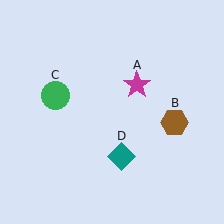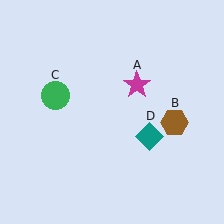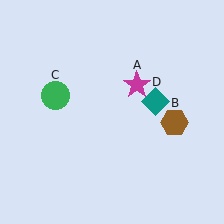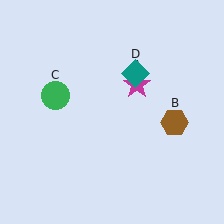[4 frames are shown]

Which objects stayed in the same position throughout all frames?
Magenta star (object A) and brown hexagon (object B) and green circle (object C) remained stationary.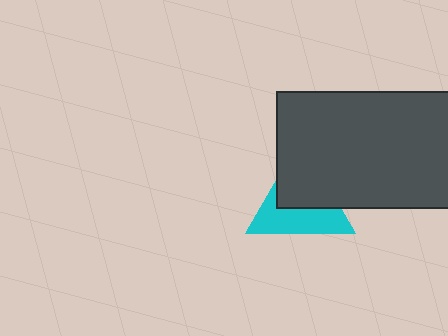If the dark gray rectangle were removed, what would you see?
You would see the complete cyan triangle.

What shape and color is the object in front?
The object in front is a dark gray rectangle.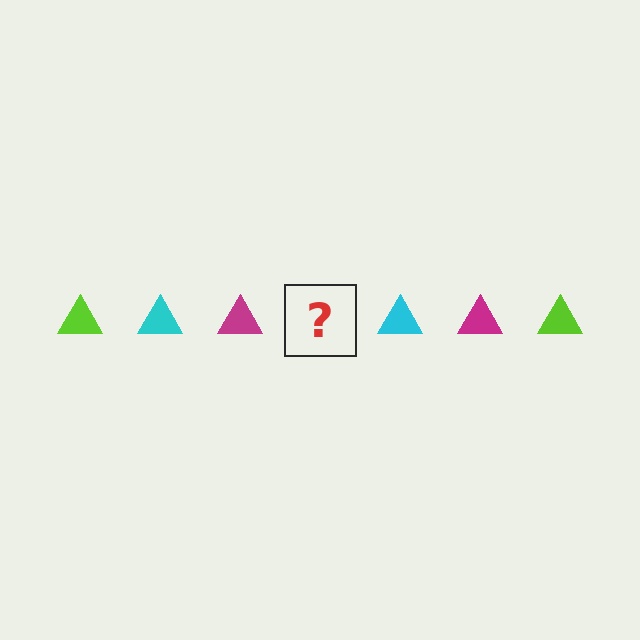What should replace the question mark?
The question mark should be replaced with a lime triangle.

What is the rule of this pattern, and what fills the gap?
The rule is that the pattern cycles through lime, cyan, magenta triangles. The gap should be filled with a lime triangle.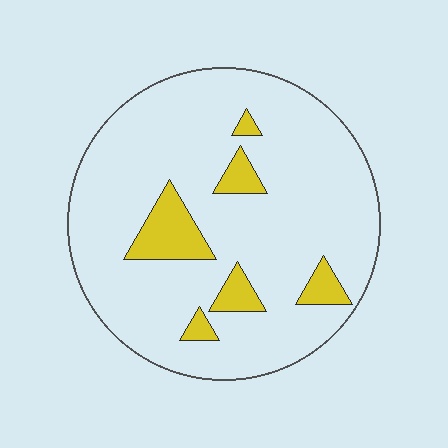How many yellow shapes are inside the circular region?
6.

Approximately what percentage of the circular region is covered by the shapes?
Approximately 10%.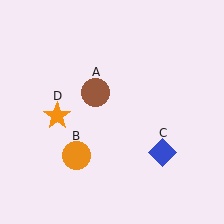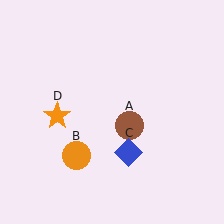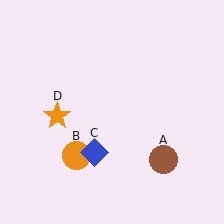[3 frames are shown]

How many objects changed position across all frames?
2 objects changed position: brown circle (object A), blue diamond (object C).